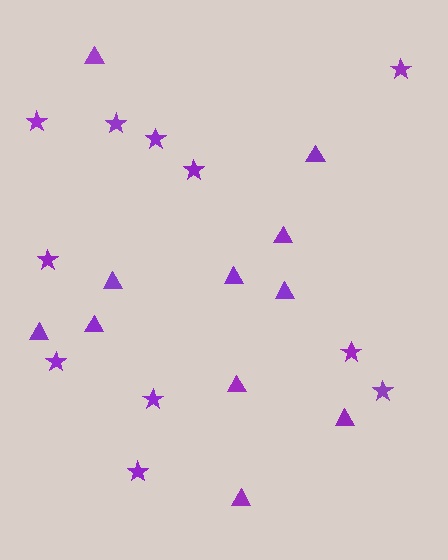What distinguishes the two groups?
There are 2 groups: one group of stars (11) and one group of triangles (11).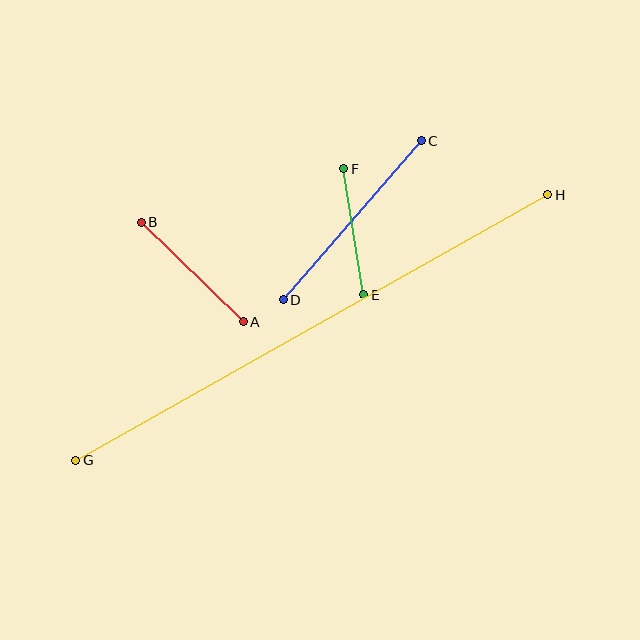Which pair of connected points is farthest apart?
Points G and H are farthest apart.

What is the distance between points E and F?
The distance is approximately 127 pixels.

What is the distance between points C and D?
The distance is approximately 211 pixels.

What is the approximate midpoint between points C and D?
The midpoint is at approximately (352, 220) pixels.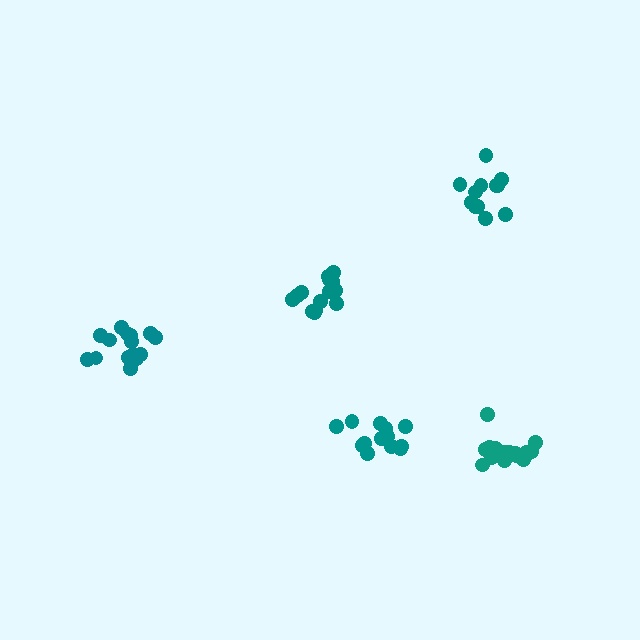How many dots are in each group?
Group 1: 14 dots, Group 2: 15 dots, Group 3: 13 dots, Group 4: 12 dots, Group 5: 17 dots (71 total).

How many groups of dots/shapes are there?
There are 5 groups.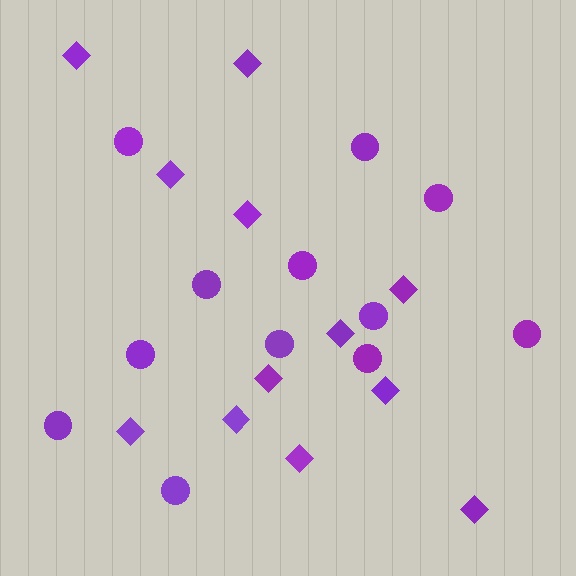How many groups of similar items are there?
There are 2 groups: one group of diamonds (12) and one group of circles (12).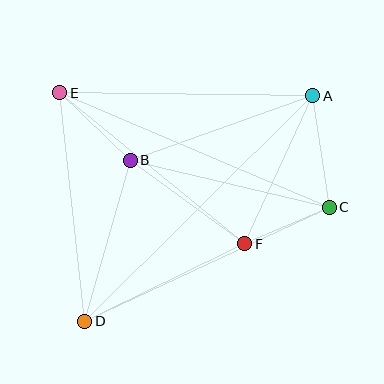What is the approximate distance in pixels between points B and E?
The distance between B and E is approximately 98 pixels.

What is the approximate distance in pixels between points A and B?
The distance between A and B is approximately 193 pixels.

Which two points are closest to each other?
Points C and F are closest to each other.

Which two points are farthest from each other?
Points A and D are farthest from each other.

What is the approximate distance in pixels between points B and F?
The distance between B and F is approximately 141 pixels.